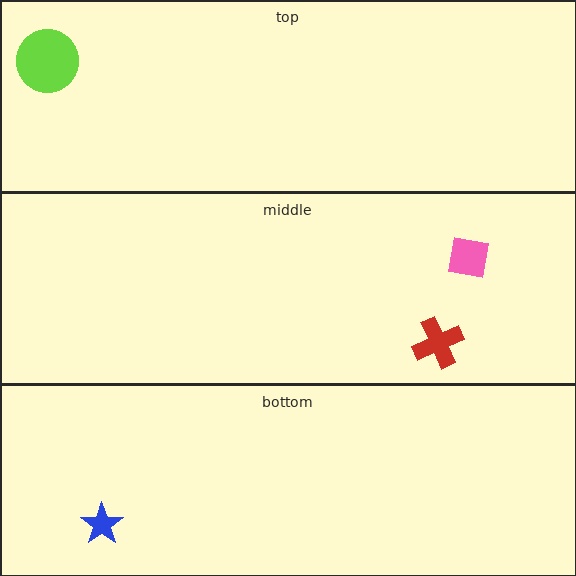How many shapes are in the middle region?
2.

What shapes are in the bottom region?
The blue star.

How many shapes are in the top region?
1.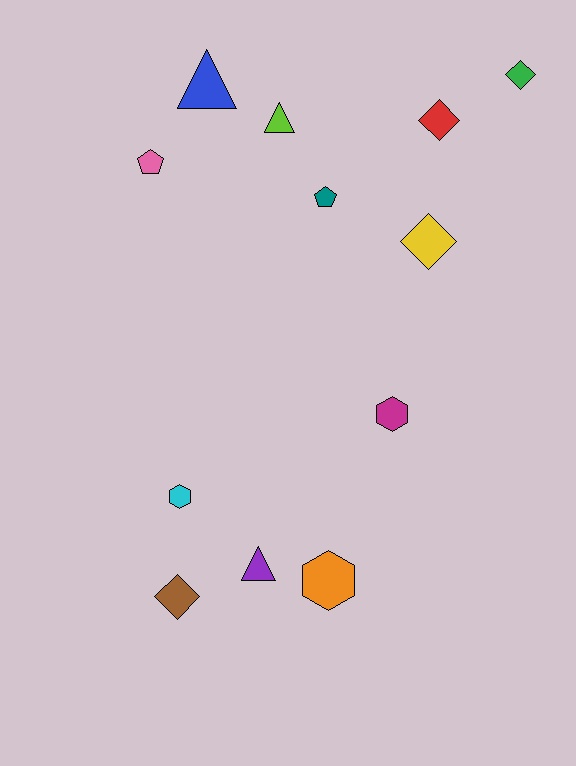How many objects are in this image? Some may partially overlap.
There are 12 objects.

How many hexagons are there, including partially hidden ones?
There are 3 hexagons.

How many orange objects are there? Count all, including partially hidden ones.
There is 1 orange object.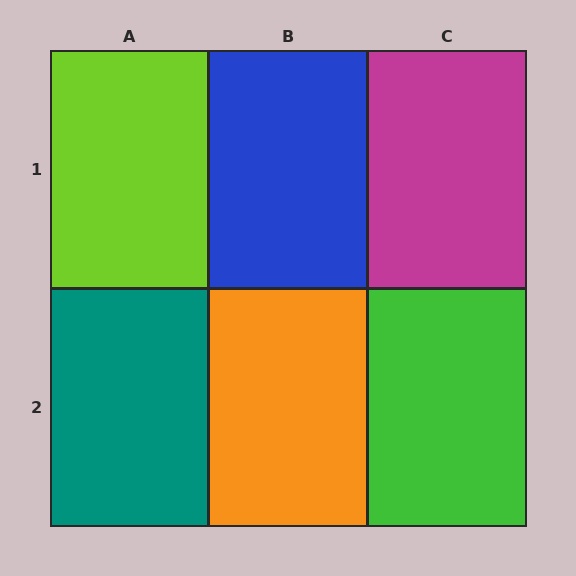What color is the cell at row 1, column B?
Blue.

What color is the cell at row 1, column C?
Magenta.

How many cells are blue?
1 cell is blue.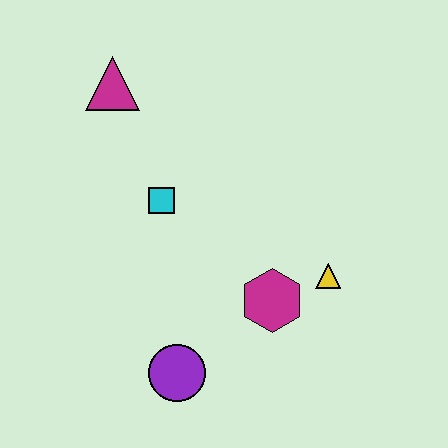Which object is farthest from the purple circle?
The magenta triangle is farthest from the purple circle.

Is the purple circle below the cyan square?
Yes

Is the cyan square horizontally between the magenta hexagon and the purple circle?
No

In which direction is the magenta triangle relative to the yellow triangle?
The magenta triangle is to the left of the yellow triangle.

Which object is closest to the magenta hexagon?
The yellow triangle is closest to the magenta hexagon.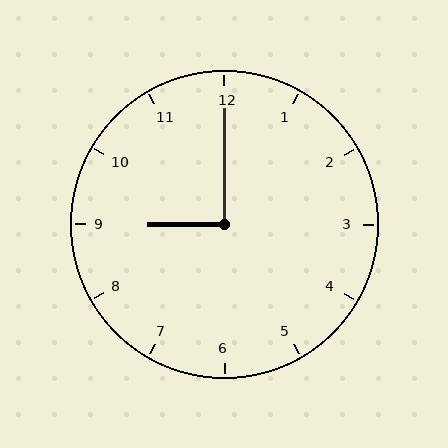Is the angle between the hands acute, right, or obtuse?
It is right.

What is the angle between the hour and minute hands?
Approximately 90 degrees.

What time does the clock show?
9:00.